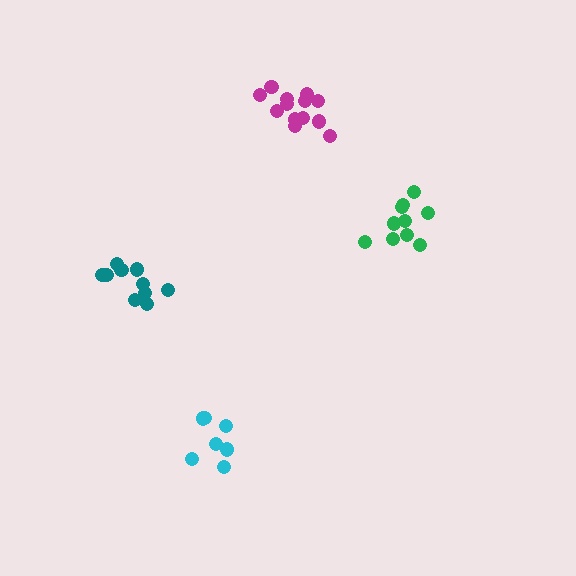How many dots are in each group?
Group 1: 10 dots, Group 2: 10 dots, Group 3: 13 dots, Group 4: 7 dots (40 total).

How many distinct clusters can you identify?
There are 4 distinct clusters.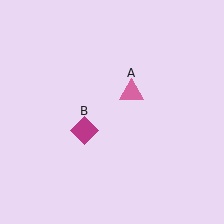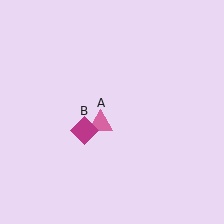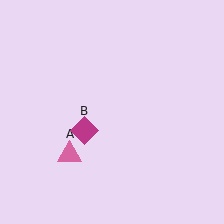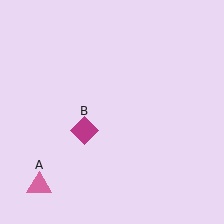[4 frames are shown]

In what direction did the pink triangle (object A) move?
The pink triangle (object A) moved down and to the left.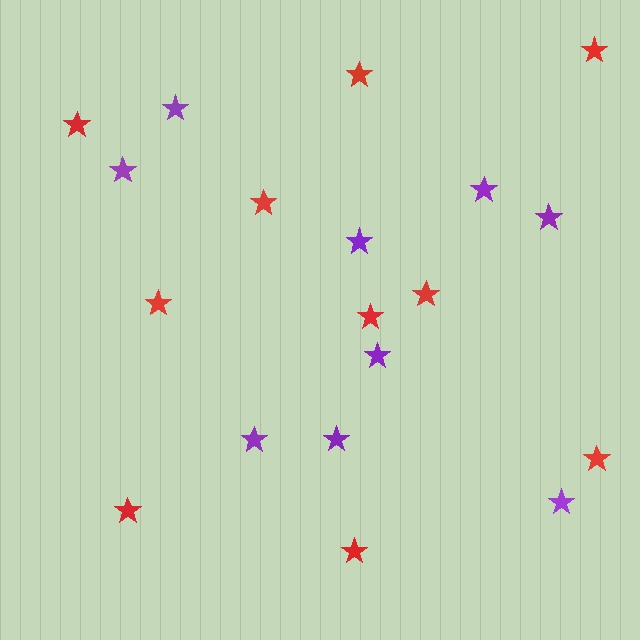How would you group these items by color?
There are 2 groups: one group of red stars (10) and one group of purple stars (9).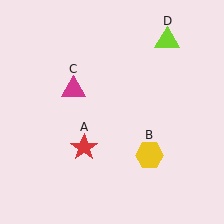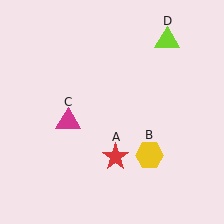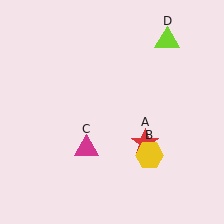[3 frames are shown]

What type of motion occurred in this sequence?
The red star (object A), magenta triangle (object C) rotated counterclockwise around the center of the scene.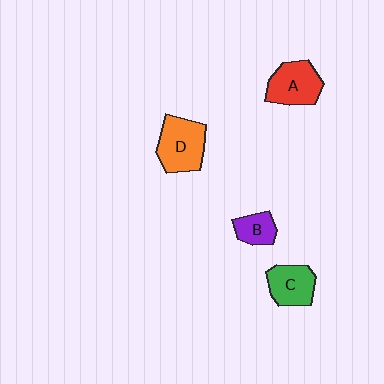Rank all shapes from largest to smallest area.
From largest to smallest: D (orange), A (red), C (green), B (purple).